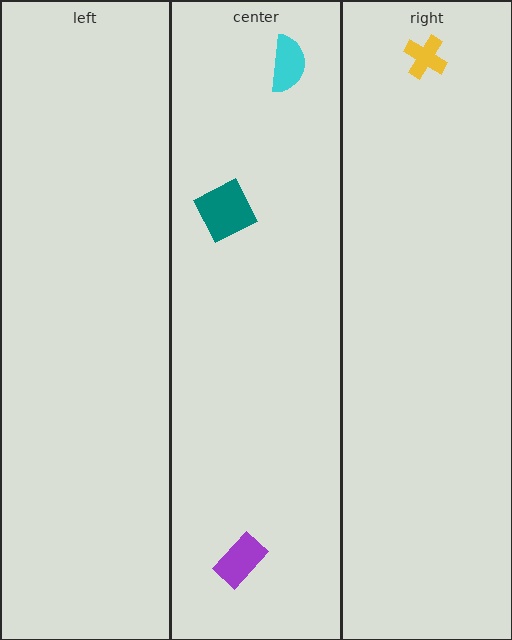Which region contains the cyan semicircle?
The center region.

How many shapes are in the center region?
3.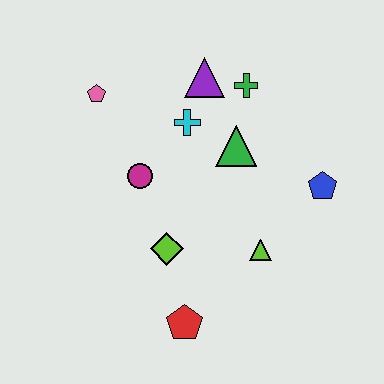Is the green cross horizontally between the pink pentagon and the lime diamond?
No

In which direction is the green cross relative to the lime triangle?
The green cross is above the lime triangle.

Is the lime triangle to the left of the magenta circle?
No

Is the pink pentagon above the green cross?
No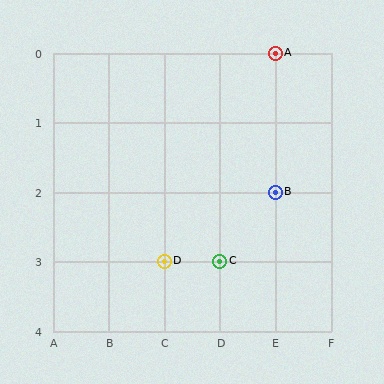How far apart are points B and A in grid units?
Points B and A are 2 rows apart.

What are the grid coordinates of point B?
Point B is at grid coordinates (E, 2).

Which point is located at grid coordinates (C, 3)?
Point D is at (C, 3).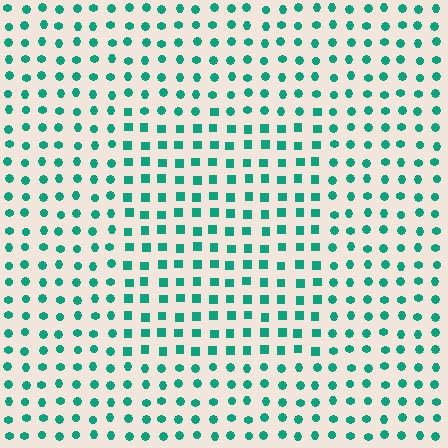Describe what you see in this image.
The image is filled with small teal elements arranged in a uniform grid. A rectangle-shaped region contains squares, while the surrounding area contains circles. The boundary is defined purely by the change in element shape.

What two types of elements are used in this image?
The image uses squares inside the rectangle region and circles outside it.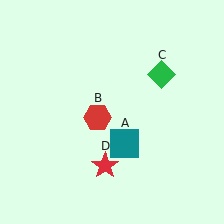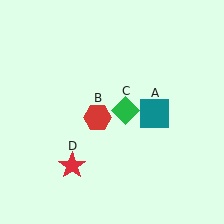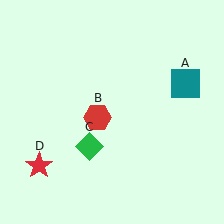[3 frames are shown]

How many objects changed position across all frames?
3 objects changed position: teal square (object A), green diamond (object C), red star (object D).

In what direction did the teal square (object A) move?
The teal square (object A) moved up and to the right.